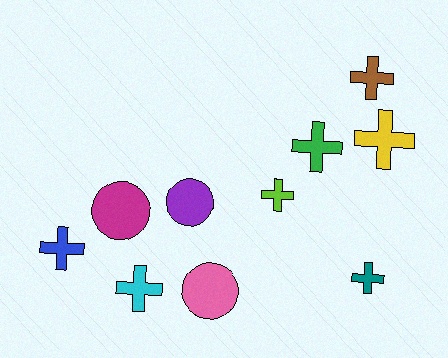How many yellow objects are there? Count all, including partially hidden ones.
There is 1 yellow object.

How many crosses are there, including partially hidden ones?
There are 7 crosses.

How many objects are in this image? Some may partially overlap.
There are 10 objects.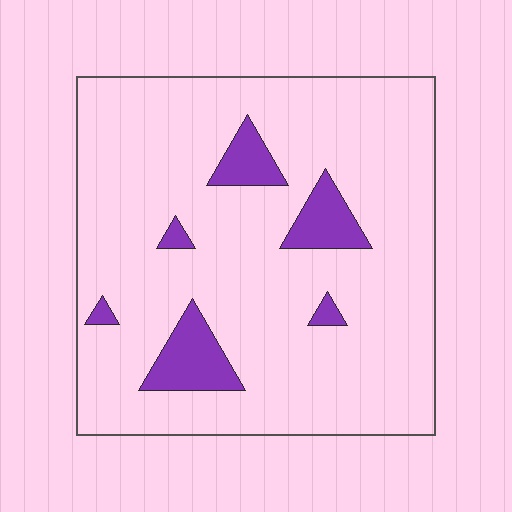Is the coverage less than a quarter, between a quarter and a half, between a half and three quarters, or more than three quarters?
Less than a quarter.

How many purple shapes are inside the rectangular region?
6.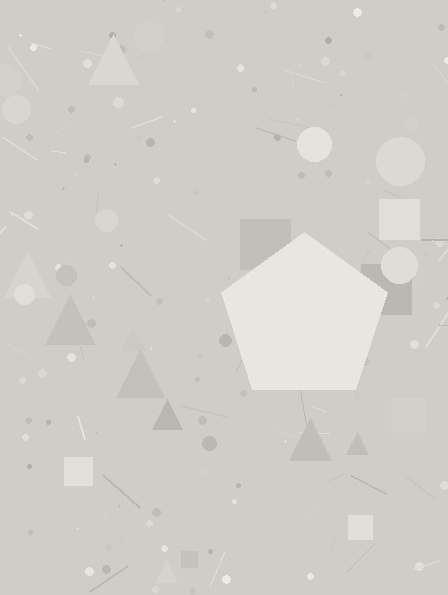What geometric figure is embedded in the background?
A pentagon is embedded in the background.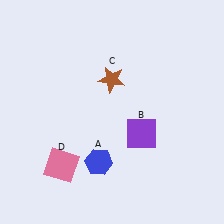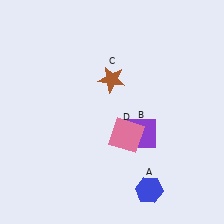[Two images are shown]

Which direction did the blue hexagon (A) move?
The blue hexagon (A) moved right.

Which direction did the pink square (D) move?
The pink square (D) moved right.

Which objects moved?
The objects that moved are: the blue hexagon (A), the pink square (D).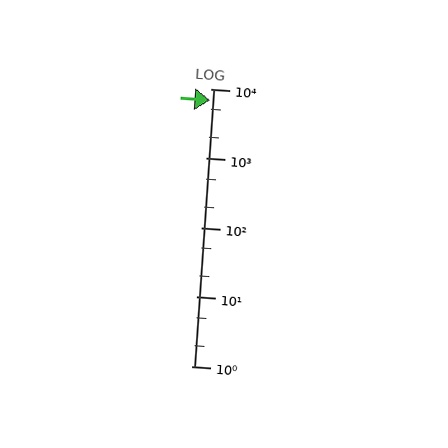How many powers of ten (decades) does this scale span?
The scale spans 4 decades, from 1 to 10000.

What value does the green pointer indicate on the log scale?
The pointer indicates approximately 6900.